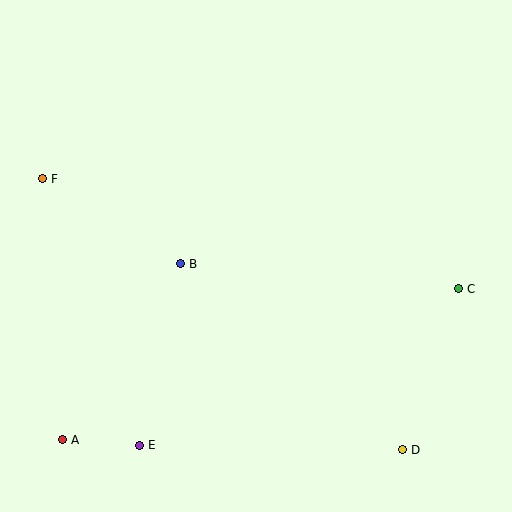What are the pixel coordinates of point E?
Point E is at (140, 445).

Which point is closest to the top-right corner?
Point C is closest to the top-right corner.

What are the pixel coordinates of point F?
Point F is at (43, 179).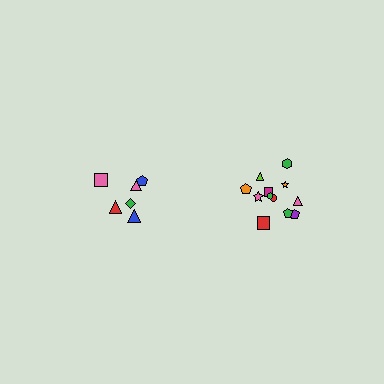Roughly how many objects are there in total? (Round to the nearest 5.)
Roughly 20 objects in total.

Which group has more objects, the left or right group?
The right group.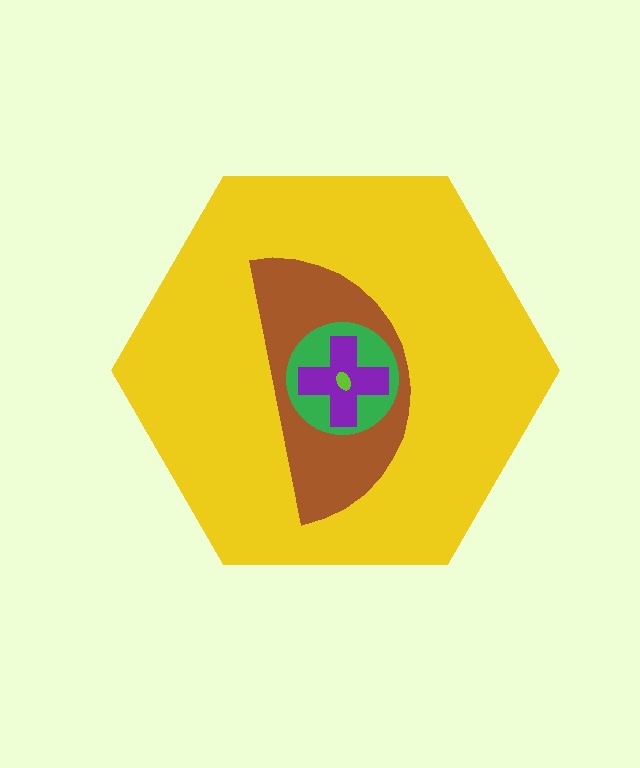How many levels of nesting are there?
5.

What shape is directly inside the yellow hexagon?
The brown semicircle.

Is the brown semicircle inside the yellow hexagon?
Yes.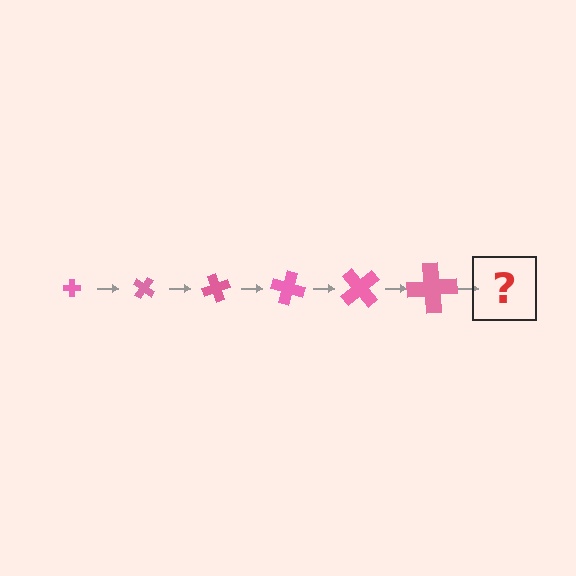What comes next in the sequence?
The next element should be a cross, larger than the previous one and rotated 210 degrees from the start.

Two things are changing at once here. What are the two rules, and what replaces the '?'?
The two rules are that the cross grows larger each step and it rotates 35 degrees each step. The '?' should be a cross, larger than the previous one and rotated 210 degrees from the start.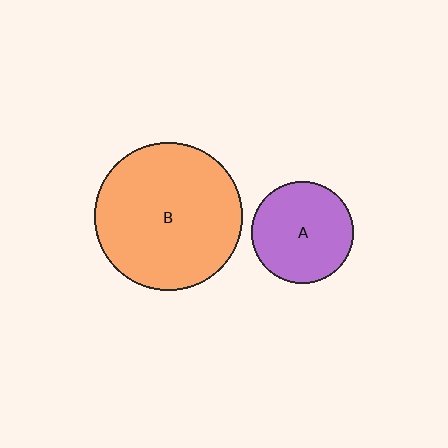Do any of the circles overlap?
No, none of the circles overlap.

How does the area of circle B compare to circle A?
Approximately 2.1 times.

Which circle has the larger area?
Circle B (orange).